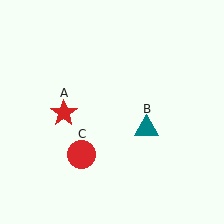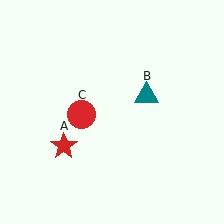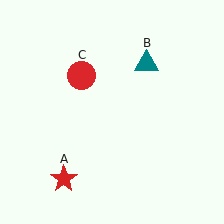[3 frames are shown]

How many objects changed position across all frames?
3 objects changed position: red star (object A), teal triangle (object B), red circle (object C).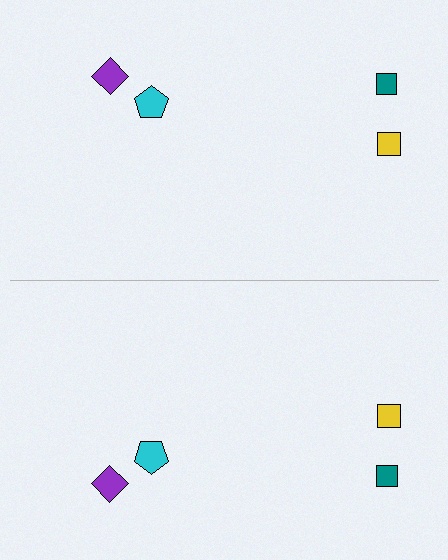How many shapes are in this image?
There are 8 shapes in this image.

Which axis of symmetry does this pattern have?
The pattern has a horizontal axis of symmetry running through the center of the image.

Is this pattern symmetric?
Yes, this pattern has bilateral (reflection) symmetry.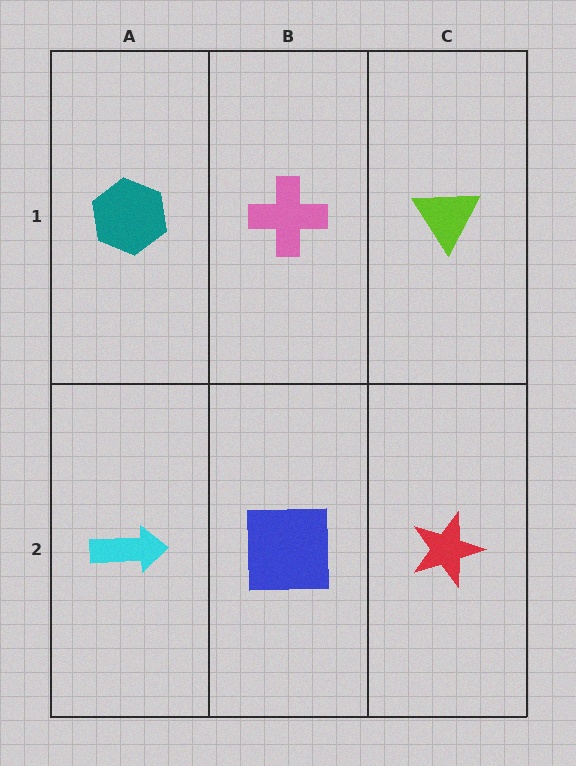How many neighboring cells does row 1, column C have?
2.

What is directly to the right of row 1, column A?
A pink cross.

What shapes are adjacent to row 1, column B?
A blue square (row 2, column B), a teal hexagon (row 1, column A), a lime triangle (row 1, column C).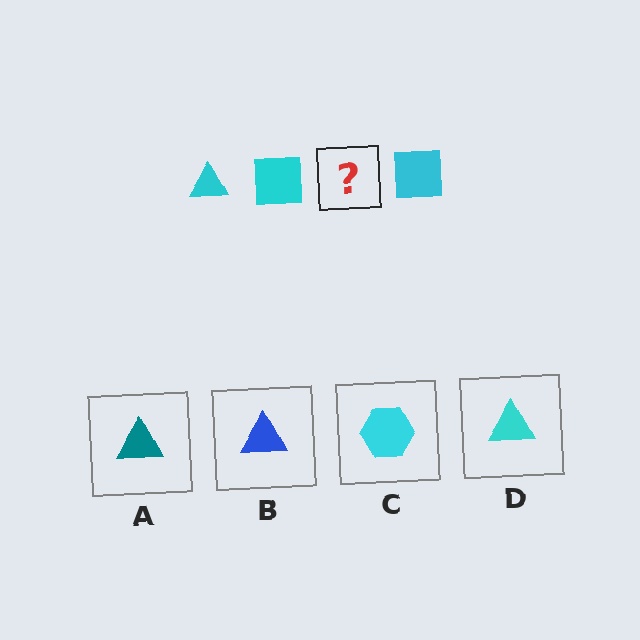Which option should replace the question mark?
Option D.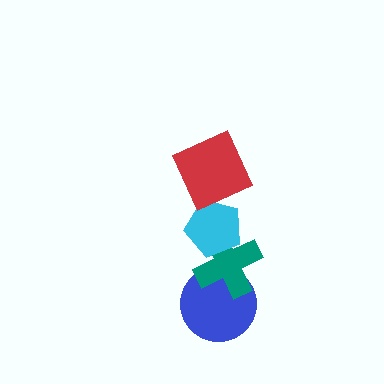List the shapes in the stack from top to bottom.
From top to bottom: the red square, the cyan pentagon, the teal cross, the blue circle.